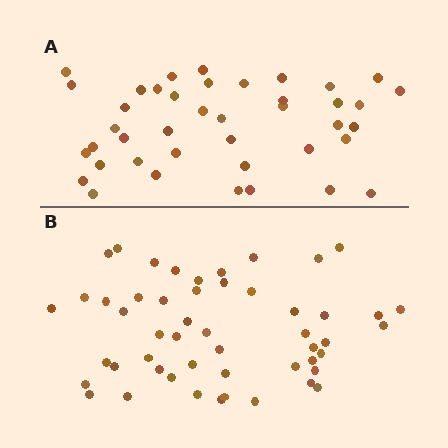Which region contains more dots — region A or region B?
Region B (the bottom region) has more dots.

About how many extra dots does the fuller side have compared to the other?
Region B has roughly 10 or so more dots than region A.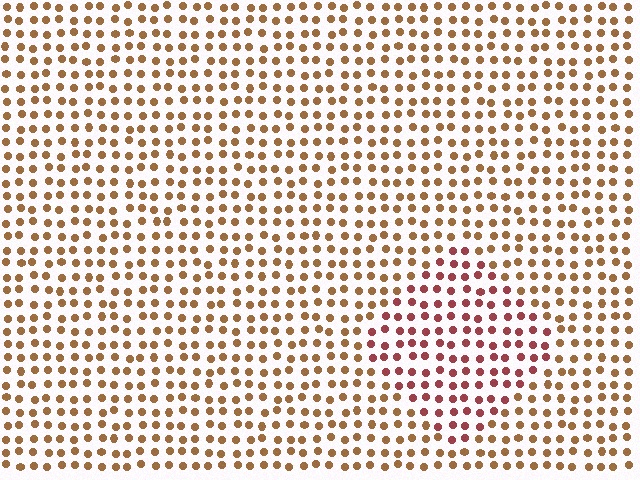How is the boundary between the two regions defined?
The boundary is defined purely by a slight shift in hue (about 36 degrees). Spacing, size, and orientation are identical on both sides.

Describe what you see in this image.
The image is filled with small brown elements in a uniform arrangement. A diamond-shaped region is visible where the elements are tinted to a slightly different hue, forming a subtle color boundary.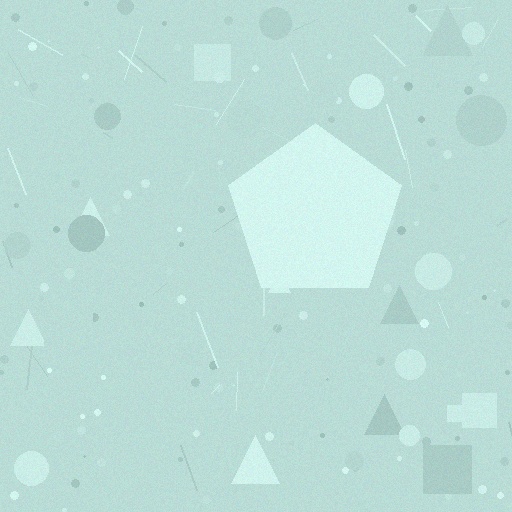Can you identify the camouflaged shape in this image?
The camouflaged shape is a pentagon.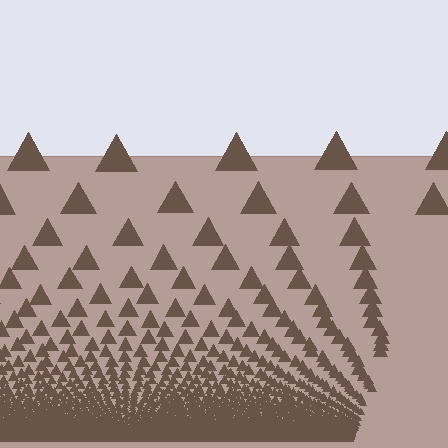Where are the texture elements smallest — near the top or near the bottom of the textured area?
Near the bottom.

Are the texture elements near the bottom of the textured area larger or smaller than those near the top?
Smaller. The gradient is inverted — elements near the bottom are smaller and denser.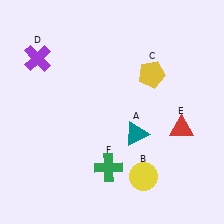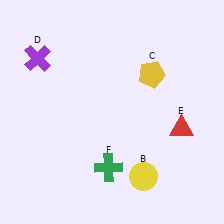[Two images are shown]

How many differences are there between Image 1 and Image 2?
There is 1 difference between the two images.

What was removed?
The teal triangle (A) was removed in Image 2.